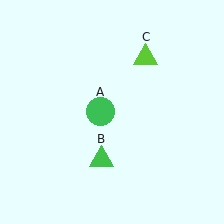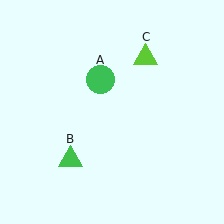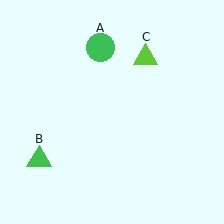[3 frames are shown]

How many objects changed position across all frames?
2 objects changed position: green circle (object A), green triangle (object B).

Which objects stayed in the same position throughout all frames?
Lime triangle (object C) remained stationary.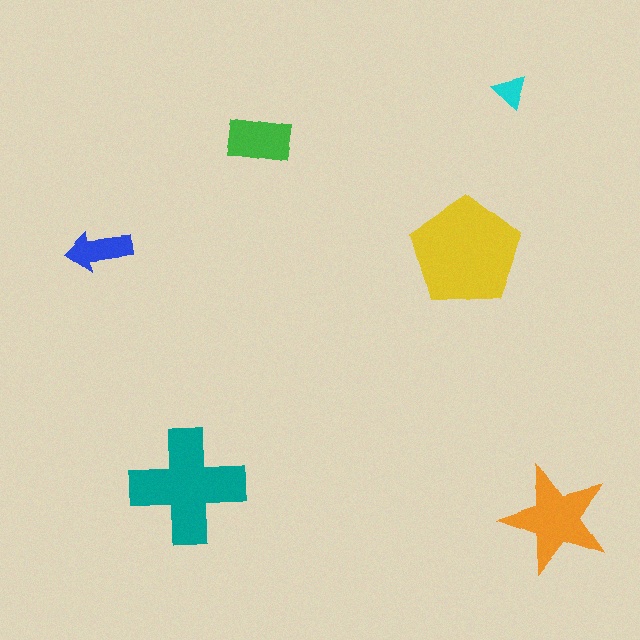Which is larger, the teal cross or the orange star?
The teal cross.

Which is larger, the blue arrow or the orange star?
The orange star.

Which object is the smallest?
The cyan triangle.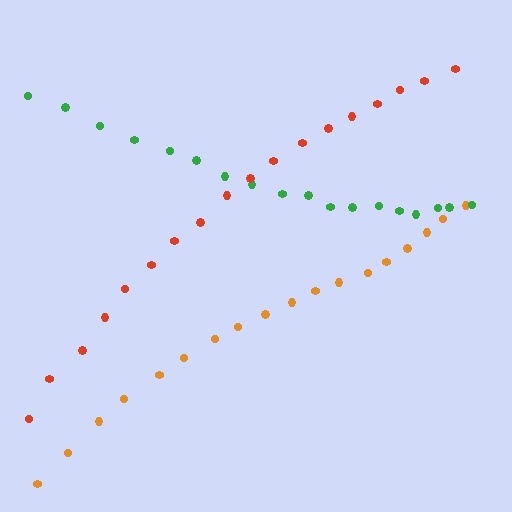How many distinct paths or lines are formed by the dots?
There are 3 distinct paths.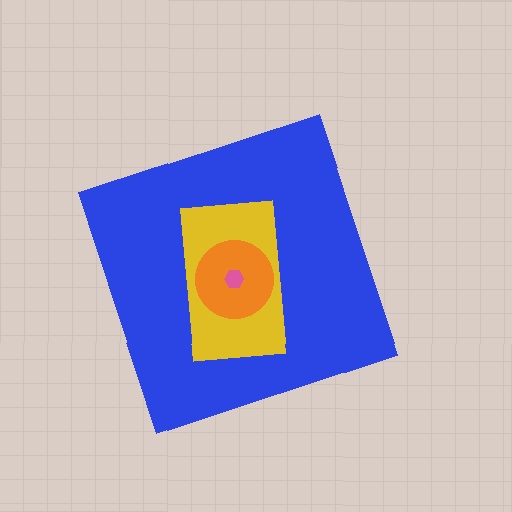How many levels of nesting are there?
4.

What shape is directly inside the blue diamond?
The yellow rectangle.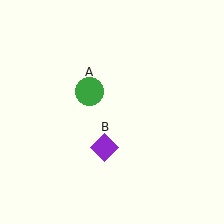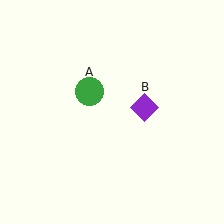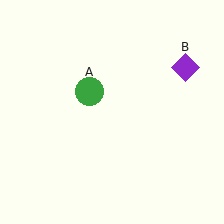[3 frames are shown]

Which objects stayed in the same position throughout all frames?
Green circle (object A) remained stationary.